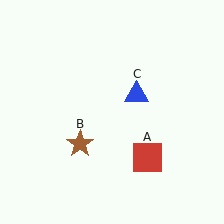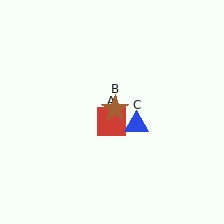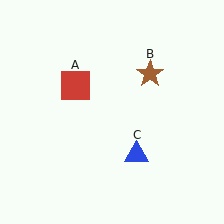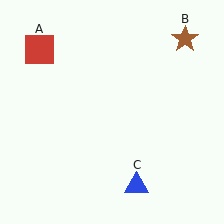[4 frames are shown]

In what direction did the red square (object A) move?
The red square (object A) moved up and to the left.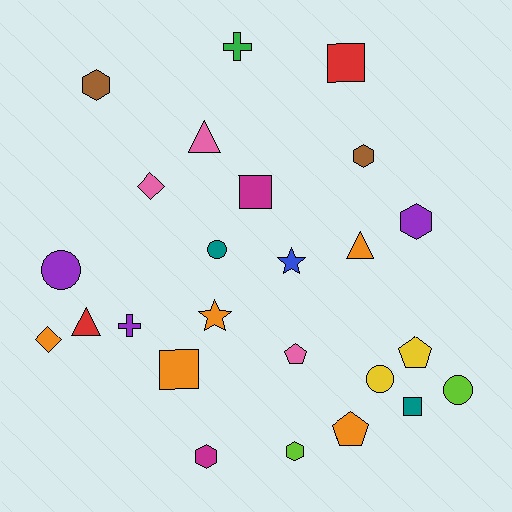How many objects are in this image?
There are 25 objects.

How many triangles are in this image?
There are 3 triangles.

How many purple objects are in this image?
There are 3 purple objects.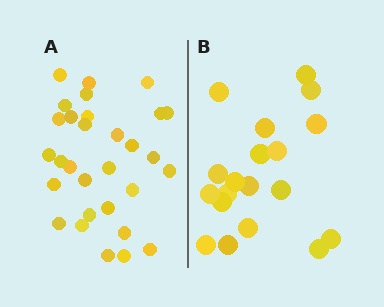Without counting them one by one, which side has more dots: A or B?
Region A (the left region) has more dots.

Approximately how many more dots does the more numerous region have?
Region A has roughly 12 or so more dots than region B.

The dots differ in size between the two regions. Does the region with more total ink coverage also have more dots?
No. Region B has more total ink coverage because its dots are larger, but region A actually contains more individual dots. Total area can be misleading — the number of items is what matters here.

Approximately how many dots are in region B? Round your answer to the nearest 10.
About 20 dots. (The exact count is 19, which rounds to 20.)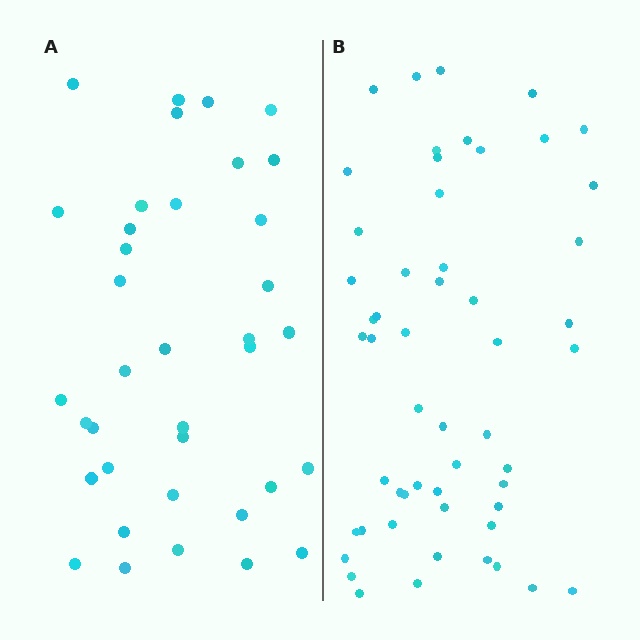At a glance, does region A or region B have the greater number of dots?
Region B (the right region) has more dots.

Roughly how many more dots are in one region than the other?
Region B has approximately 15 more dots than region A.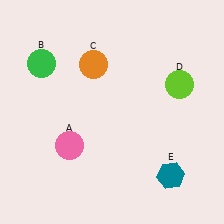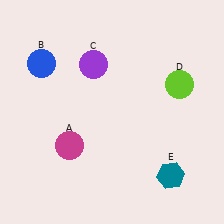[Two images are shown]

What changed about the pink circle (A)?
In Image 1, A is pink. In Image 2, it changed to magenta.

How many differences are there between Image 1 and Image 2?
There are 3 differences between the two images.